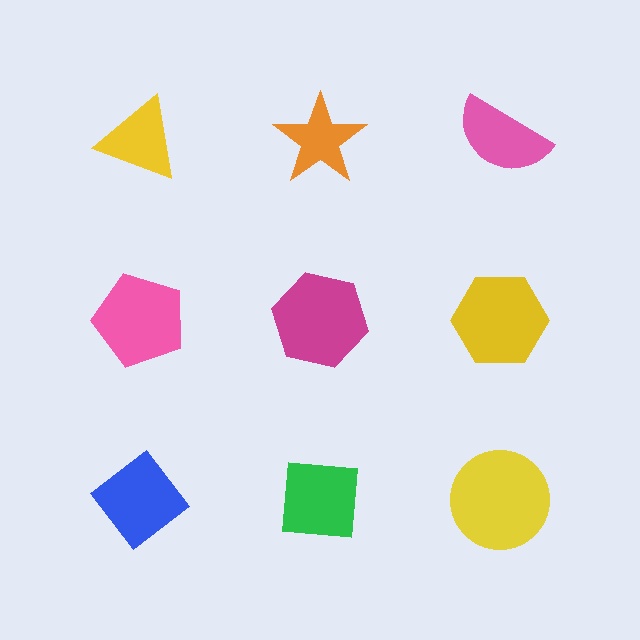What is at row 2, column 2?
A magenta hexagon.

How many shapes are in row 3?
3 shapes.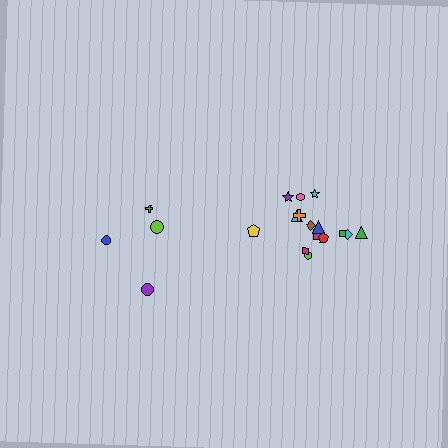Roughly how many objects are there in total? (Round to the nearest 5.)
Roughly 20 objects in total.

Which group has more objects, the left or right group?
The right group.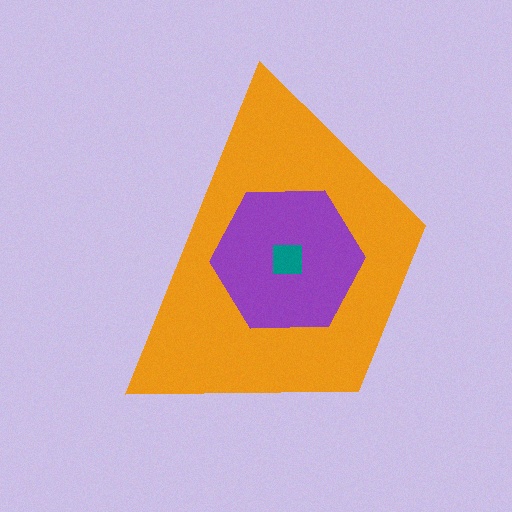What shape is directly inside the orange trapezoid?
The purple hexagon.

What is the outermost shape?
The orange trapezoid.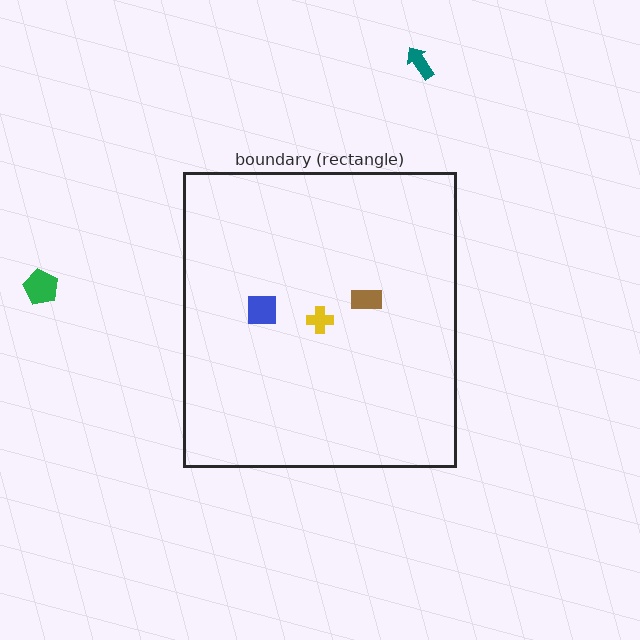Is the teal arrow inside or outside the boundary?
Outside.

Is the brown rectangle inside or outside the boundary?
Inside.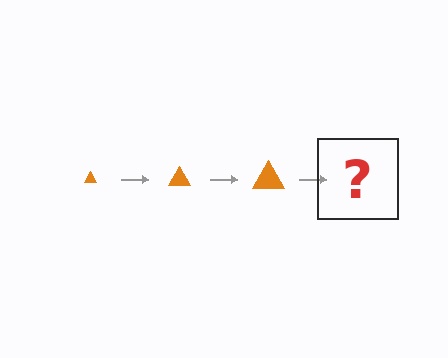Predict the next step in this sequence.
The next step is an orange triangle, larger than the previous one.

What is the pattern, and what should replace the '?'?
The pattern is that the triangle gets progressively larger each step. The '?' should be an orange triangle, larger than the previous one.